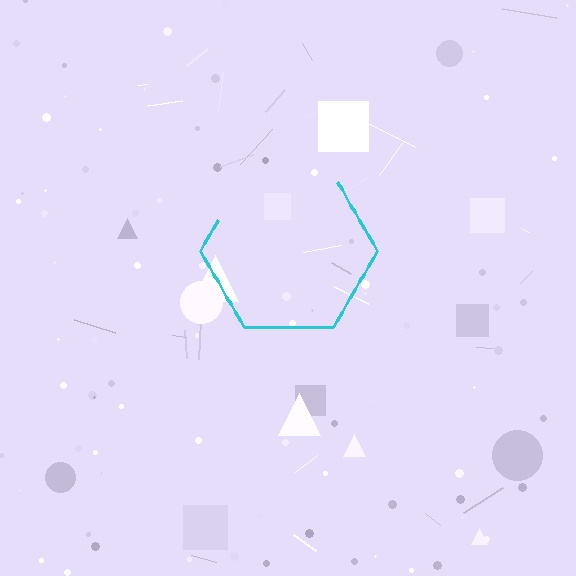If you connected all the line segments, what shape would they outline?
They would outline a hexagon.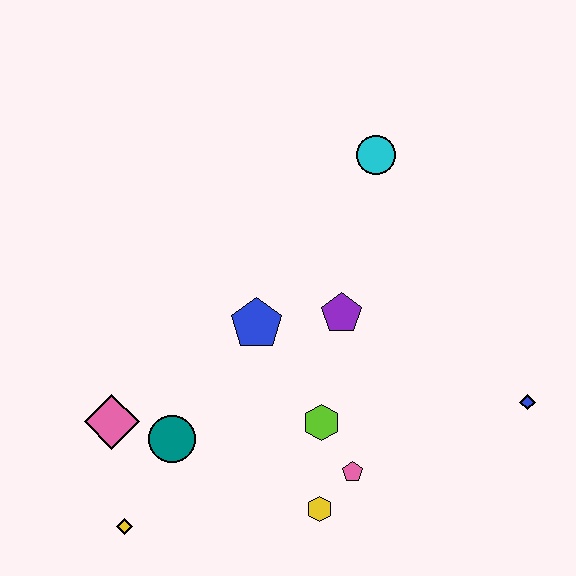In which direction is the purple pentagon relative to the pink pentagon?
The purple pentagon is above the pink pentagon.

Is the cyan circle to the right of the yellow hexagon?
Yes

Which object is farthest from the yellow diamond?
The cyan circle is farthest from the yellow diamond.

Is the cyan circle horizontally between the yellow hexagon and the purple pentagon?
No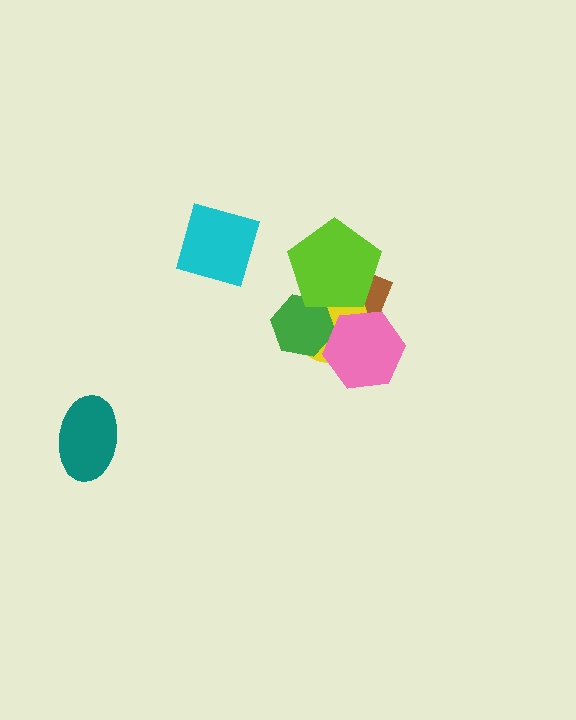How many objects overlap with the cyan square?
0 objects overlap with the cyan square.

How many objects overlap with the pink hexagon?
3 objects overlap with the pink hexagon.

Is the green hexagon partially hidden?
Yes, it is partially covered by another shape.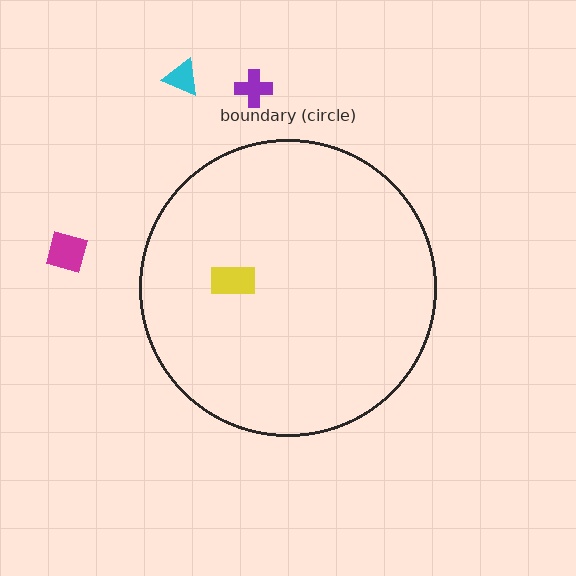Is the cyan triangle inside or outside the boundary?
Outside.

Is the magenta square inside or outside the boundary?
Outside.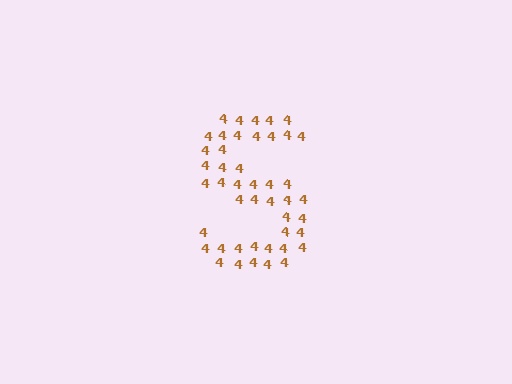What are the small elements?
The small elements are digit 4's.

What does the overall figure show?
The overall figure shows the letter S.